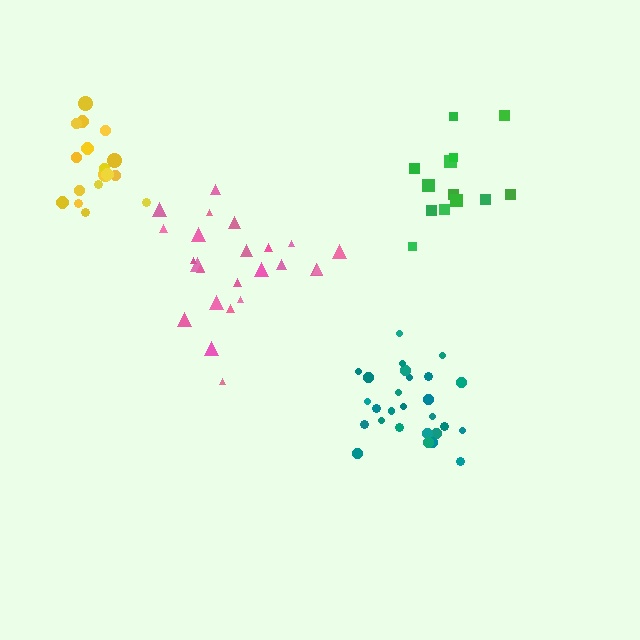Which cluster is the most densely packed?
Teal.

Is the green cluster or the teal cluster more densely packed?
Teal.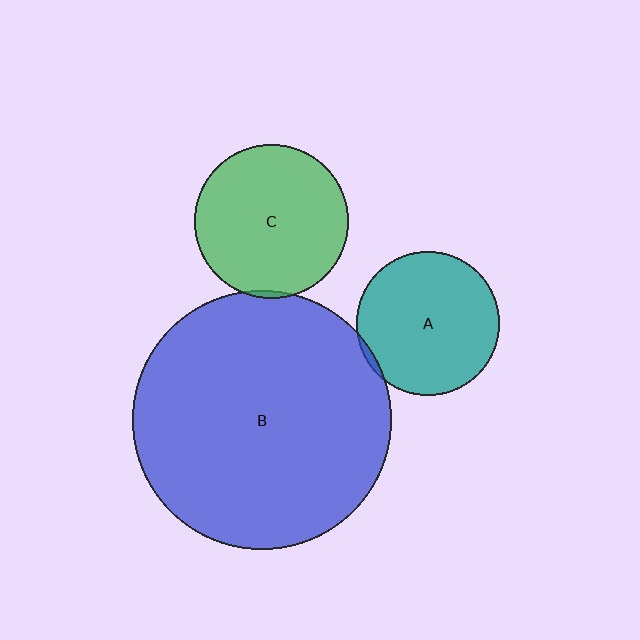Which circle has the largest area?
Circle B (blue).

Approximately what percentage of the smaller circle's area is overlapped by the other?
Approximately 5%.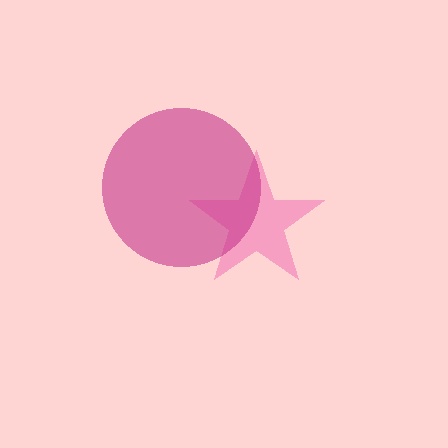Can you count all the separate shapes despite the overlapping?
Yes, there are 2 separate shapes.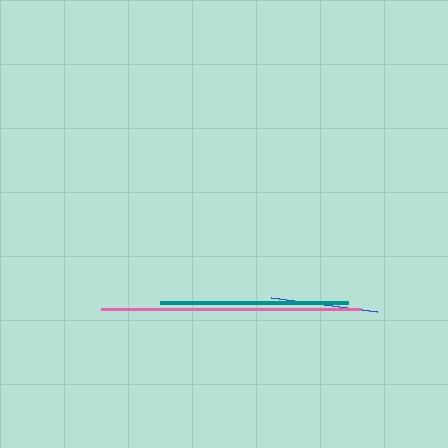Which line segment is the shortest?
The blue line is the shortest at approximately 106 pixels.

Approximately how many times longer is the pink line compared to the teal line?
The pink line is approximately 1.4 times the length of the teal line.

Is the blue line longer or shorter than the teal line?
The teal line is longer than the blue line.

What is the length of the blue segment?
The blue segment is approximately 106 pixels long.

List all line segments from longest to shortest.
From longest to shortest: pink, teal, blue.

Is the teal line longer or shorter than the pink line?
The pink line is longer than the teal line.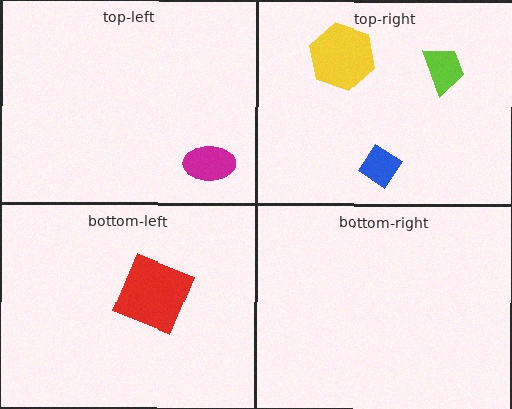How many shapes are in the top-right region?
3.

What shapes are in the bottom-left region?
The red square.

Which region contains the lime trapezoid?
The top-right region.